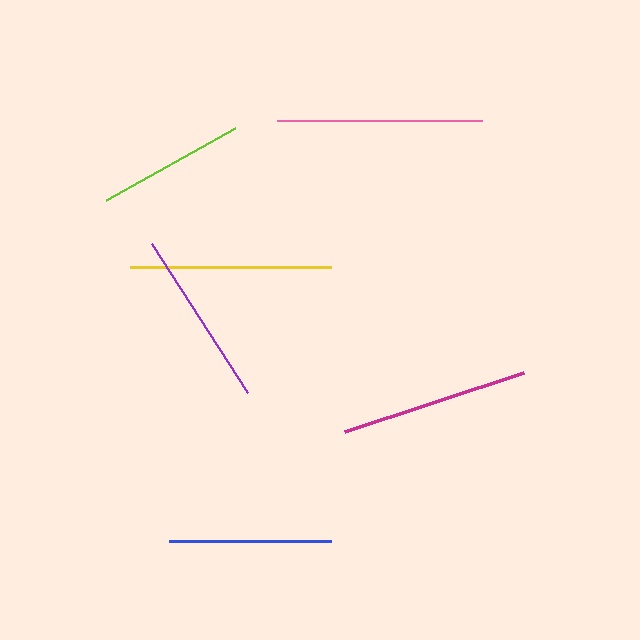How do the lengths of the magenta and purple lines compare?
The magenta and purple lines are approximately the same length.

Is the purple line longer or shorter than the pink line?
The pink line is longer than the purple line.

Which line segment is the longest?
The pink line is the longest at approximately 206 pixels.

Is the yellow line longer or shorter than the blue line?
The yellow line is longer than the blue line.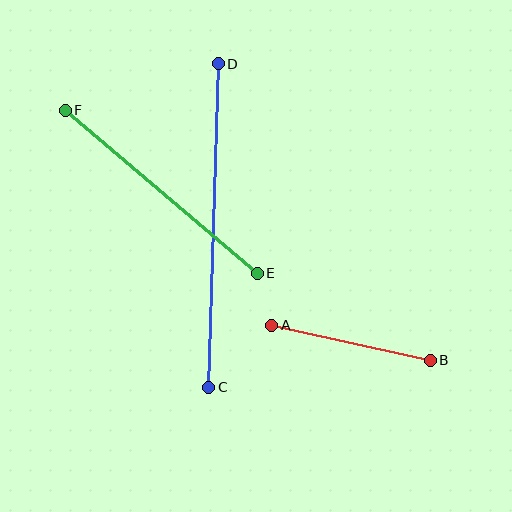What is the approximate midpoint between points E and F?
The midpoint is at approximately (161, 192) pixels.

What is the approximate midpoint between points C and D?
The midpoint is at approximately (213, 226) pixels.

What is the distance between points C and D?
The distance is approximately 324 pixels.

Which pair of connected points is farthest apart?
Points C and D are farthest apart.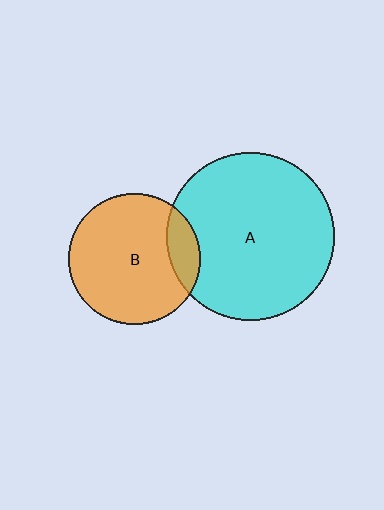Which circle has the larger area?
Circle A (cyan).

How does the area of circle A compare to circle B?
Approximately 1.6 times.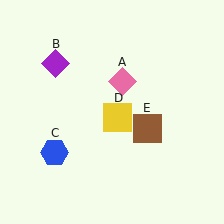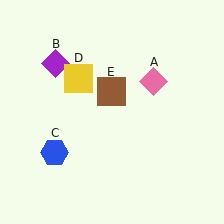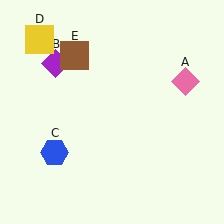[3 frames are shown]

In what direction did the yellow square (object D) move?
The yellow square (object D) moved up and to the left.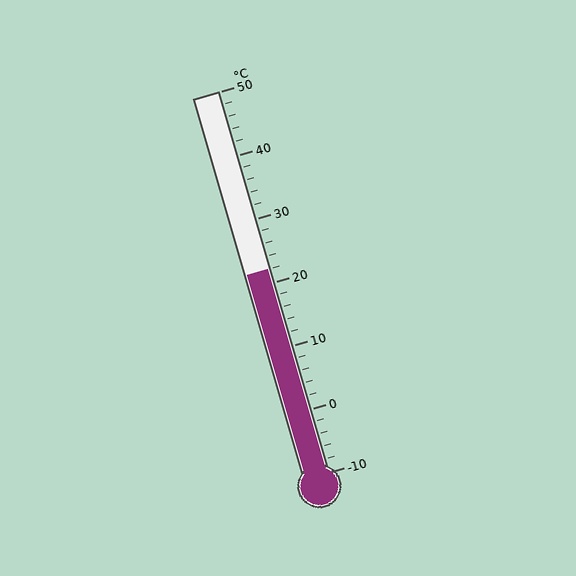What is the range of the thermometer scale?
The thermometer scale ranges from -10°C to 50°C.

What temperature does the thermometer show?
The thermometer shows approximately 22°C.